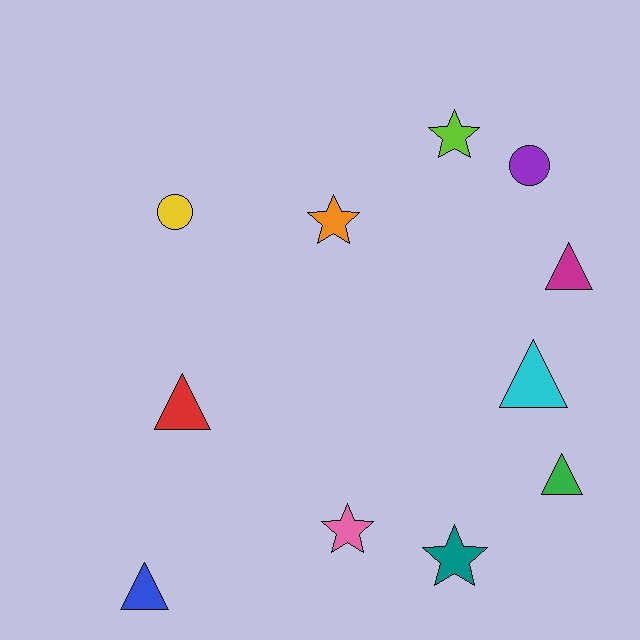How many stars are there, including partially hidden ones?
There are 4 stars.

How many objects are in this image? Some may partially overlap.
There are 11 objects.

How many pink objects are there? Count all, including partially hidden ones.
There is 1 pink object.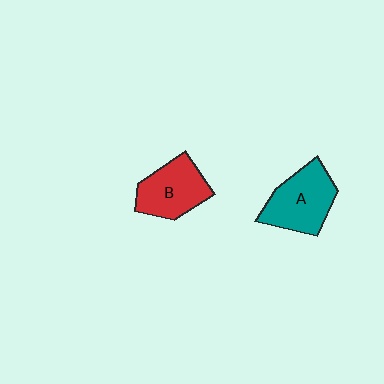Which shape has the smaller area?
Shape B (red).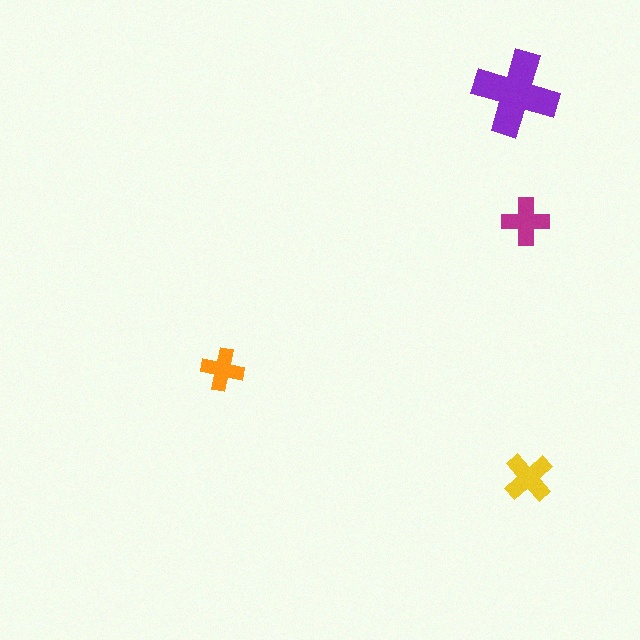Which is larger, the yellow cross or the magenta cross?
The yellow one.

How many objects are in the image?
There are 4 objects in the image.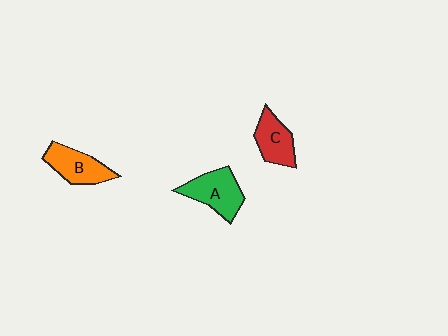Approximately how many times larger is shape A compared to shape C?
Approximately 1.3 times.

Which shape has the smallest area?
Shape C (red).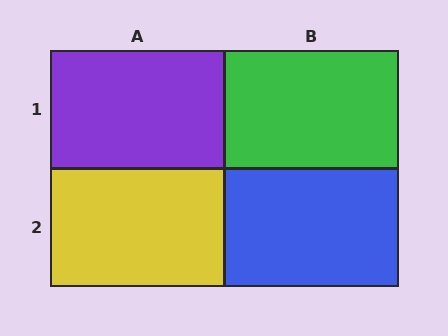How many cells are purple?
1 cell is purple.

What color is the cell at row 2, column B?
Blue.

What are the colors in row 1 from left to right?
Purple, green.